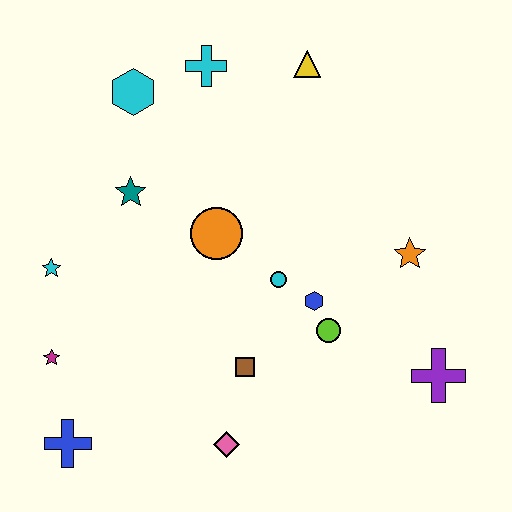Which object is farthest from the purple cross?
The cyan hexagon is farthest from the purple cross.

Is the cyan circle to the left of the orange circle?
No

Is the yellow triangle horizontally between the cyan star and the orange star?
Yes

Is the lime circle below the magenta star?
No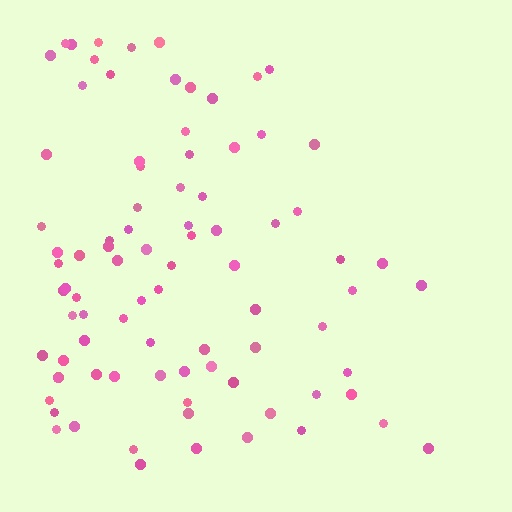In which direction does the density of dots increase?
From right to left, with the left side densest.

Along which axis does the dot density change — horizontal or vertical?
Horizontal.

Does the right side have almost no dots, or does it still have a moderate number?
Still a moderate number, just noticeably fewer than the left.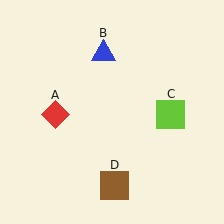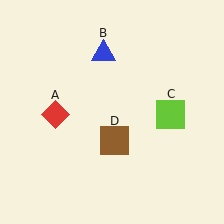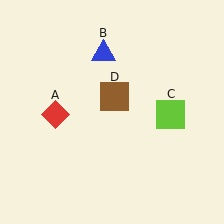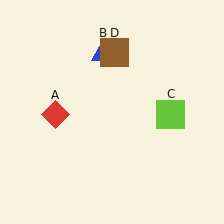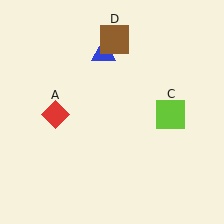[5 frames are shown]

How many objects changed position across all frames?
1 object changed position: brown square (object D).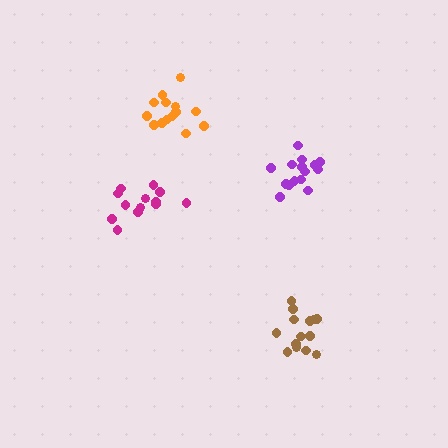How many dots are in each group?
Group 1: 13 dots, Group 2: 14 dots, Group 3: 15 dots, Group 4: 14 dots (56 total).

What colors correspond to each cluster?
The clusters are colored: magenta, brown, purple, orange.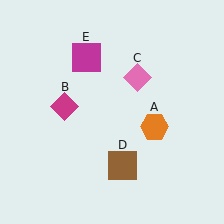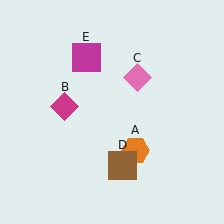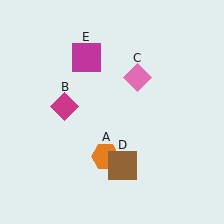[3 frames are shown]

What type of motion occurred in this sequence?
The orange hexagon (object A) rotated clockwise around the center of the scene.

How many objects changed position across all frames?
1 object changed position: orange hexagon (object A).